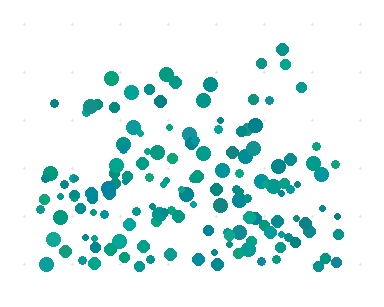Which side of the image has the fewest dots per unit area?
The top.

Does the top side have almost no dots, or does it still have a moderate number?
Still a moderate number, just noticeably fewer than the bottom.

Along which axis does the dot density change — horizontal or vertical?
Vertical.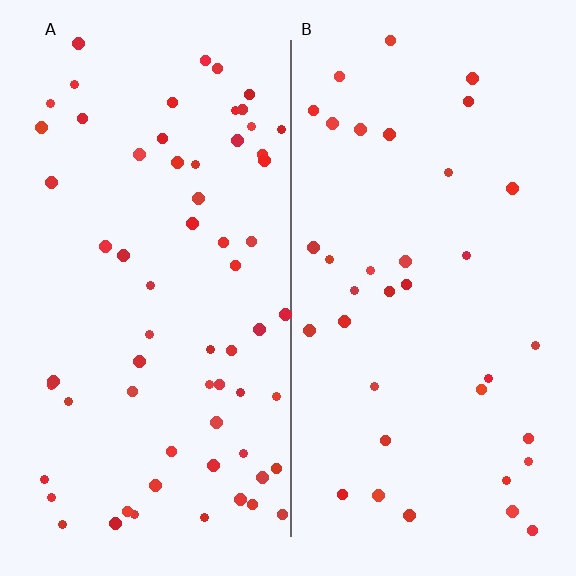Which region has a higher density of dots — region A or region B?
A (the left).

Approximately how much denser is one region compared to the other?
Approximately 1.8× — region A over region B.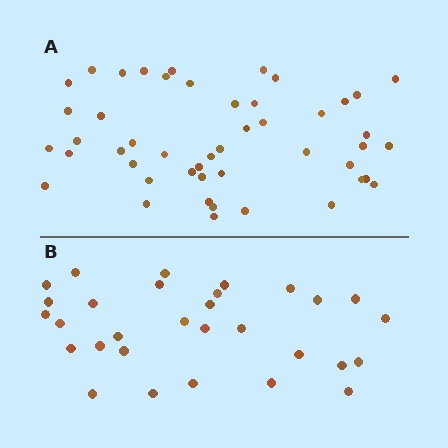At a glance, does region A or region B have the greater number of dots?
Region A (the top region) has more dots.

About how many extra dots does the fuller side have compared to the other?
Region A has approximately 20 more dots than region B.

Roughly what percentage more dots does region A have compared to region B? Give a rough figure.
About 60% more.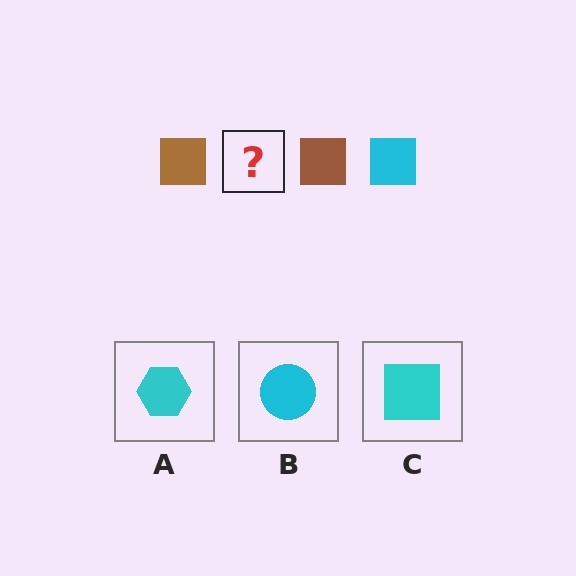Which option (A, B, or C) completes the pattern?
C.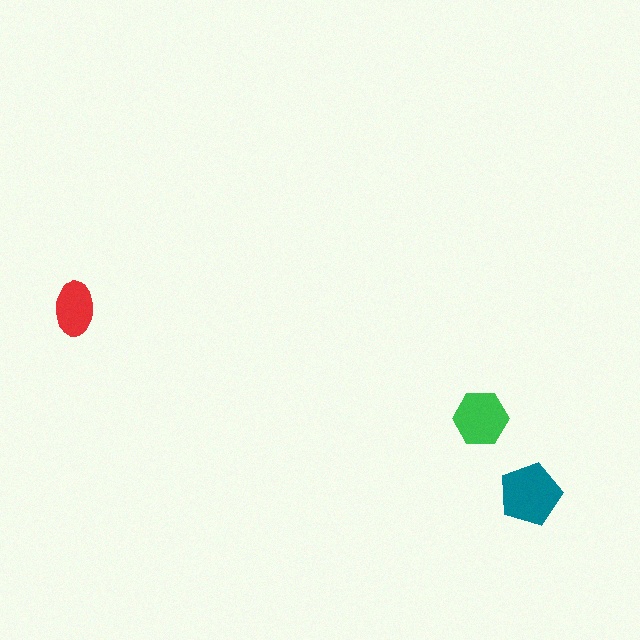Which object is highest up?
The red ellipse is topmost.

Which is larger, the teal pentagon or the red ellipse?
The teal pentagon.